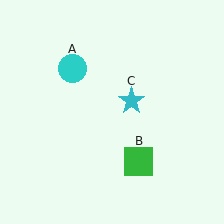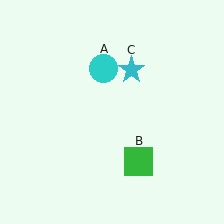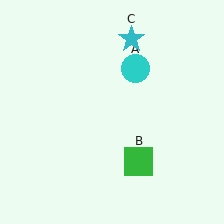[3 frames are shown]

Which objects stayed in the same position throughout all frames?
Green square (object B) remained stationary.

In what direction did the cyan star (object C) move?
The cyan star (object C) moved up.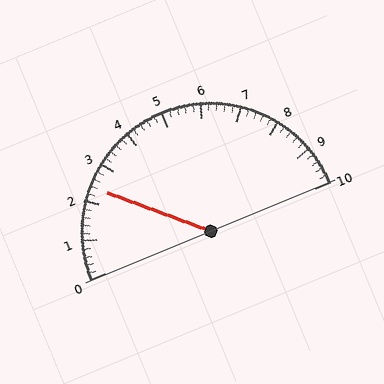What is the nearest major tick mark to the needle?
The nearest major tick mark is 2.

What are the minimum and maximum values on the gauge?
The gauge ranges from 0 to 10.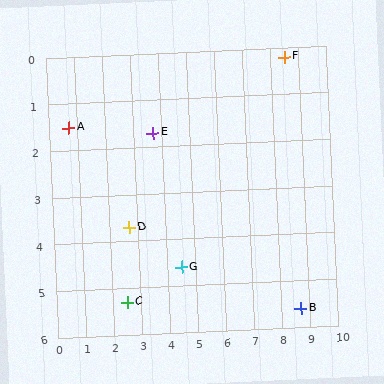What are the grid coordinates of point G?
Point G is at approximately (4.5, 4.6).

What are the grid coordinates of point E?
Point E is at approximately (3.7, 1.7).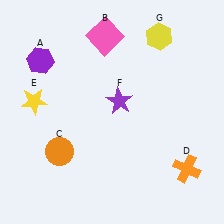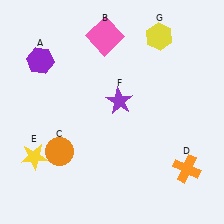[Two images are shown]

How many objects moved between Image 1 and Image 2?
1 object moved between the two images.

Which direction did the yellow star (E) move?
The yellow star (E) moved down.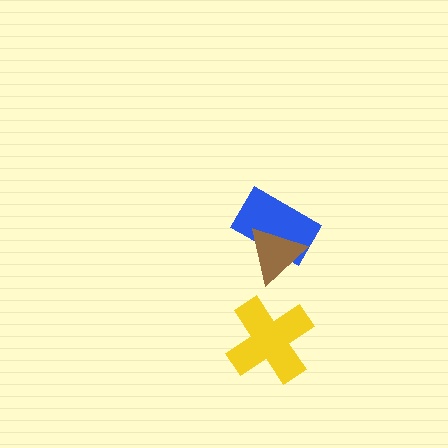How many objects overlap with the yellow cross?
0 objects overlap with the yellow cross.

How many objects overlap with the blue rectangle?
1 object overlaps with the blue rectangle.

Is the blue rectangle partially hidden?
Yes, it is partially covered by another shape.